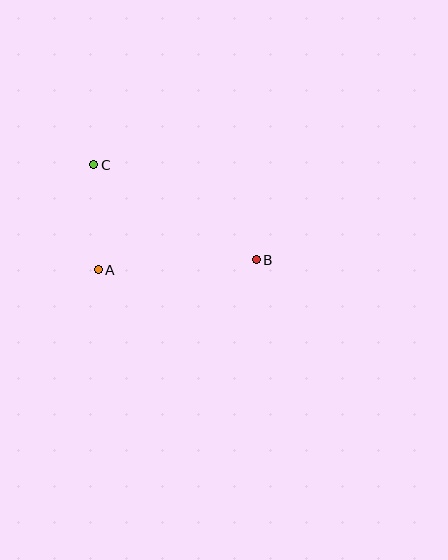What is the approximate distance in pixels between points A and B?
The distance between A and B is approximately 159 pixels.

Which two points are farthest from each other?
Points B and C are farthest from each other.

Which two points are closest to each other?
Points A and C are closest to each other.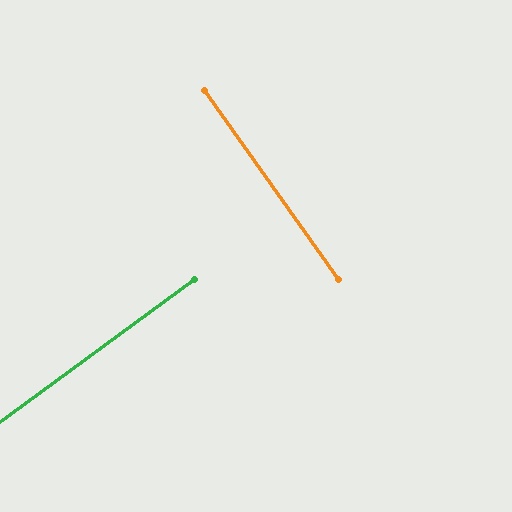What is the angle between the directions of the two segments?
Approximately 89 degrees.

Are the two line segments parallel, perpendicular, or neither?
Perpendicular — they meet at approximately 89°.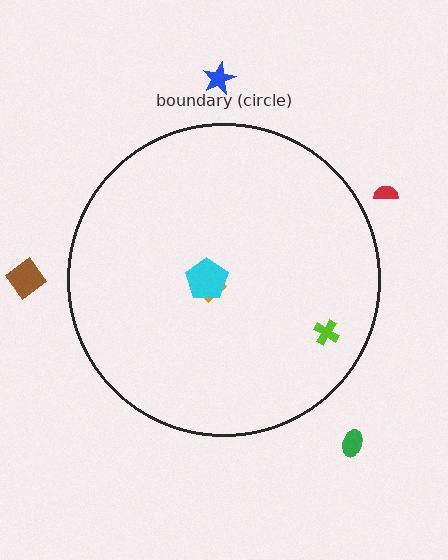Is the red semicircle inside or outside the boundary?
Outside.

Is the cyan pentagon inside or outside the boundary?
Inside.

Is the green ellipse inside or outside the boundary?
Outside.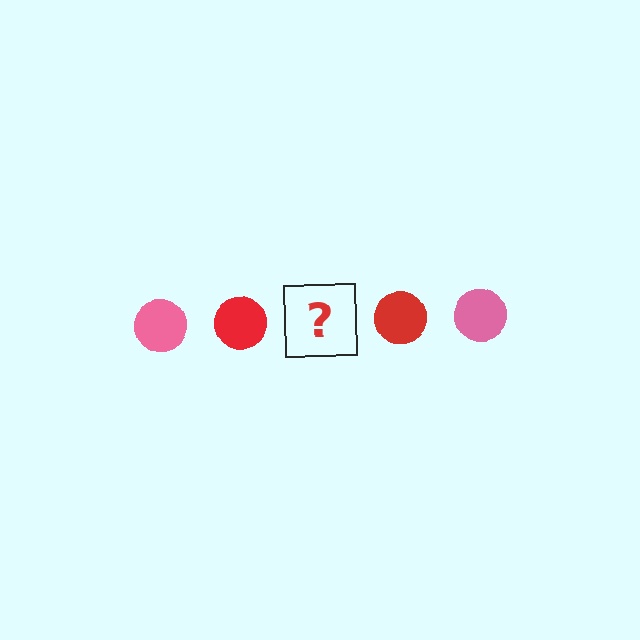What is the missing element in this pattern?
The missing element is a pink circle.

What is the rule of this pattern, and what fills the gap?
The rule is that the pattern cycles through pink, red circles. The gap should be filled with a pink circle.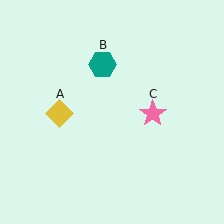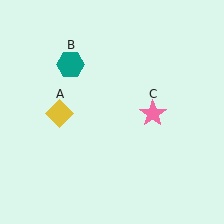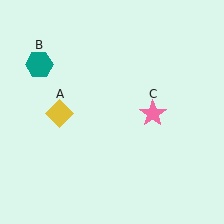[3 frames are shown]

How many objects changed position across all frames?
1 object changed position: teal hexagon (object B).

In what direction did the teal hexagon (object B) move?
The teal hexagon (object B) moved left.